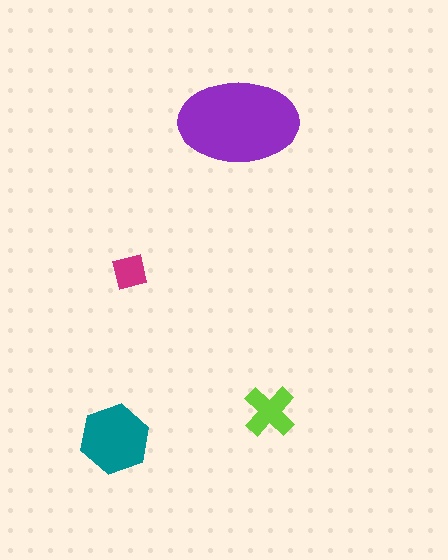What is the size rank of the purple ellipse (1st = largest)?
1st.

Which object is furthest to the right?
The lime cross is rightmost.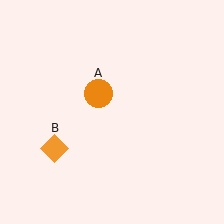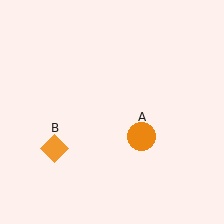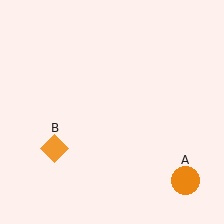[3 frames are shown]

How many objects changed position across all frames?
1 object changed position: orange circle (object A).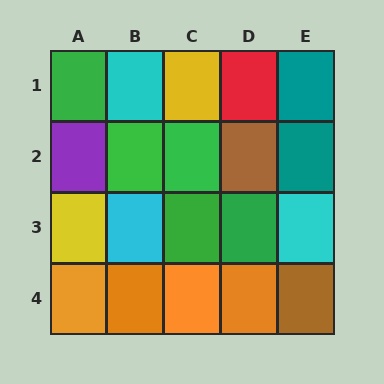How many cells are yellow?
2 cells are yellow.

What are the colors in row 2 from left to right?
Purple, green, green, brown, teal.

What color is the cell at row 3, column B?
Cyan.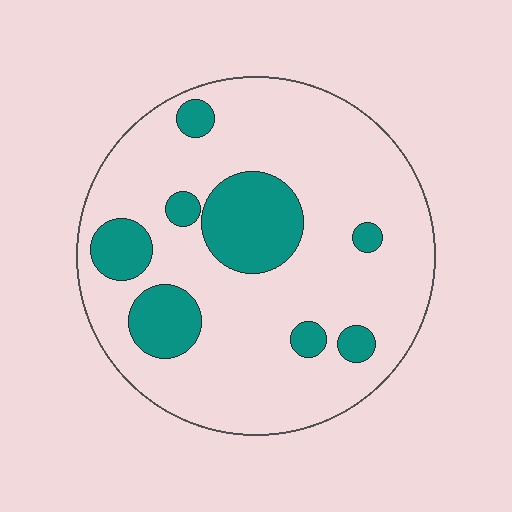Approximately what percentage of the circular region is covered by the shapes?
Approximately 20%.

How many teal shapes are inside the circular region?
8.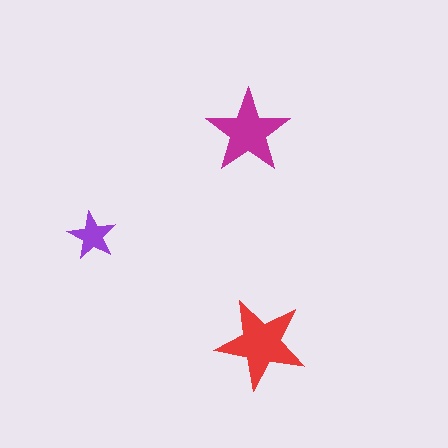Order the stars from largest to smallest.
the red one, the magenta one, the purple one.